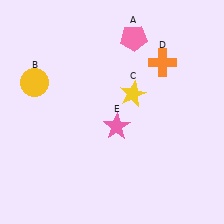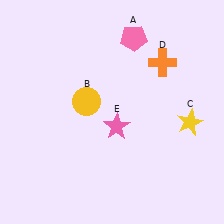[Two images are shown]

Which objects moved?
The objects that moved are: the yellow circle (B), the yellow star (C).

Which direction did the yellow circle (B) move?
The yellow circle (B) moved right.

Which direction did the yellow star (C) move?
The yellow star (C) moved right.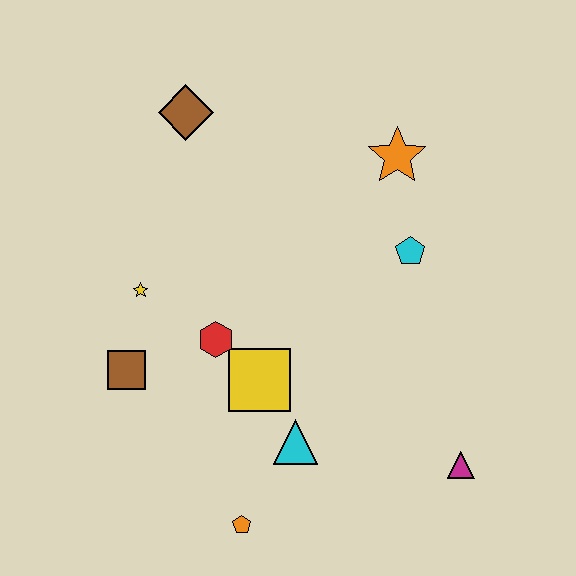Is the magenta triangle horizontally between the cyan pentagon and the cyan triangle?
No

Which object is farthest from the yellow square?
The brown diamond is farthest from the yellow square.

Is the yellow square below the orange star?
Yes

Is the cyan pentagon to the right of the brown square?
Yes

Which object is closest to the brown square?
The yellow star is closest to the brown square.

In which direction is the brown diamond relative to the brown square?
The brown diamond is above the brown square.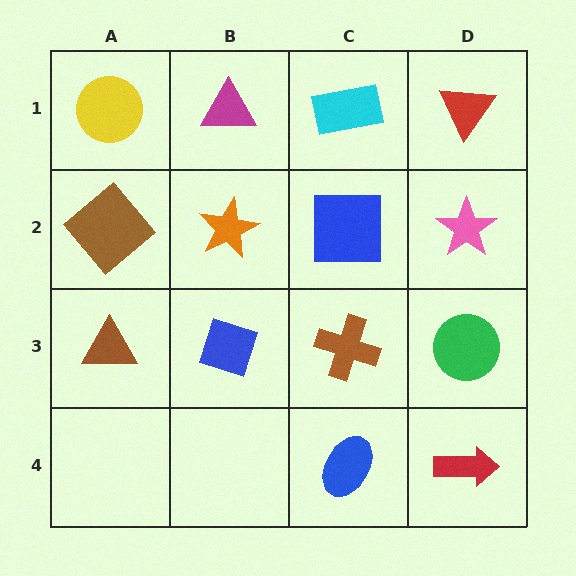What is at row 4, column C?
A blue ellipse.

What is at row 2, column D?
A pink star.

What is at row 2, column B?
An orange star.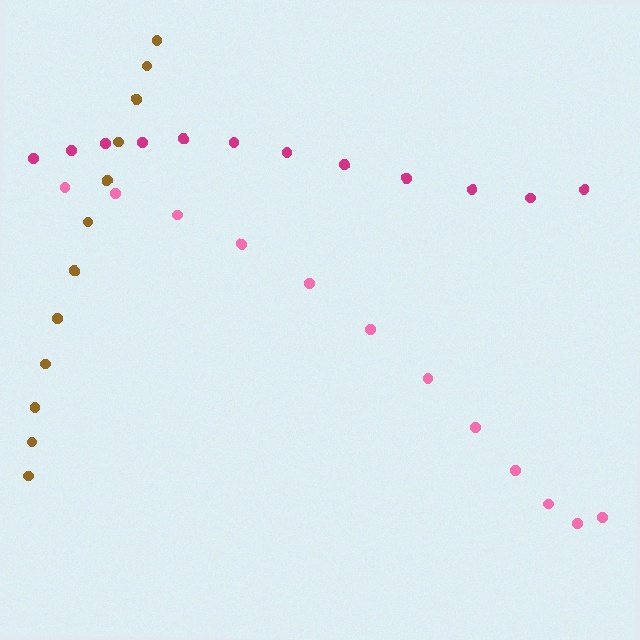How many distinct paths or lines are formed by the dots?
There are 3 distinct paths.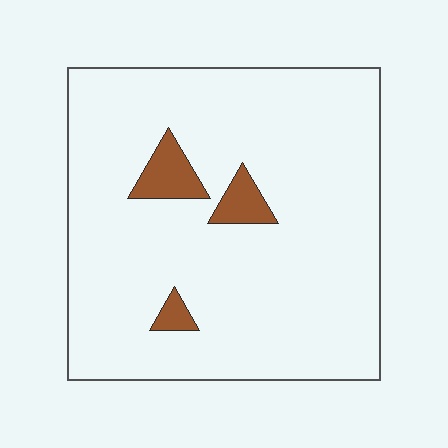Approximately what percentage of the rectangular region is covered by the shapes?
Approximately 5%.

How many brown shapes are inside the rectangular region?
3.